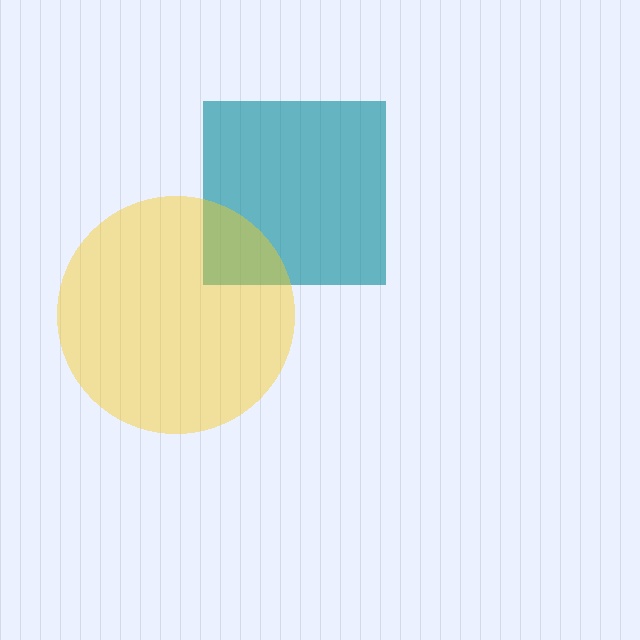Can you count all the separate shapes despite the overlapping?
Yes, there are 2 separate shapes.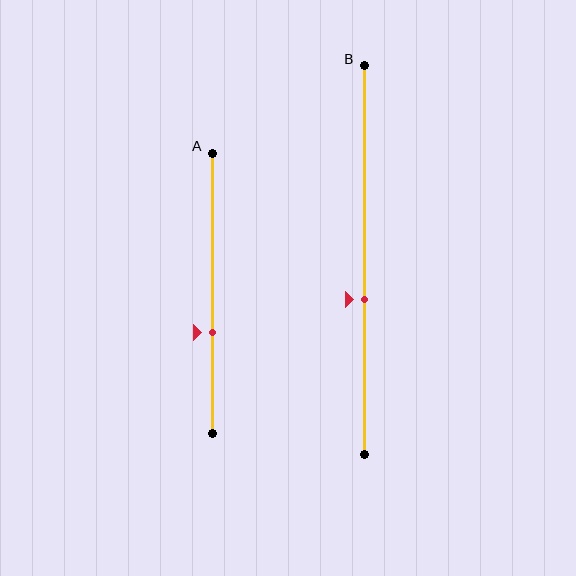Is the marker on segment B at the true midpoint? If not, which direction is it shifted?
No, the marker on segment B is shifted downward by about 10% of the segment length.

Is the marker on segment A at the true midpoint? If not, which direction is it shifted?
No, the marker on segment A is shifted downward by about 14% of the segment length.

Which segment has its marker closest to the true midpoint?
Segment B has its marker closest to the true midpoint.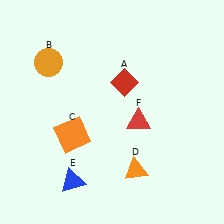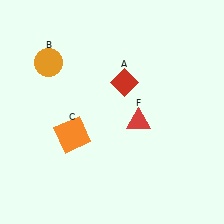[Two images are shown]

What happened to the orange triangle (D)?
The orange triangle (D) was removed in Image 2. It was in the bottom-right area of Image 1.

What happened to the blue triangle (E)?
The blue triangle (E) was removed in Image 2. It was in the bottom-left area of Image 1.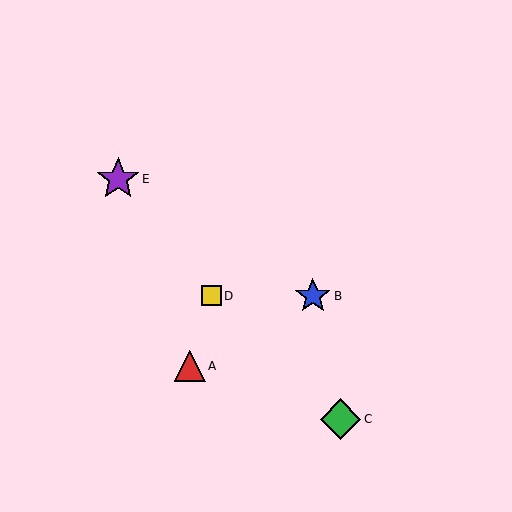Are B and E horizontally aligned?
No, B is at y≈296 and E is at y≈179.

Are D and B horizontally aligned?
Yes, both are at y≈296.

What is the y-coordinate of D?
Object D is at y≈296.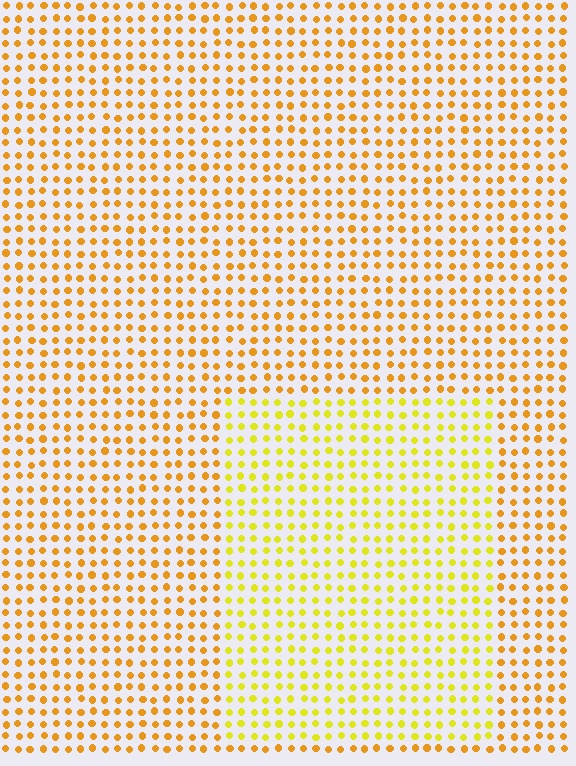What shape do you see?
I see a rectangle.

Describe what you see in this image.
The image is filled with small orange elements in a uniform arrangement. A rectangle-shaped region is visible where the elements are tinted to a slightly different hue, forming a subtle color boundary.